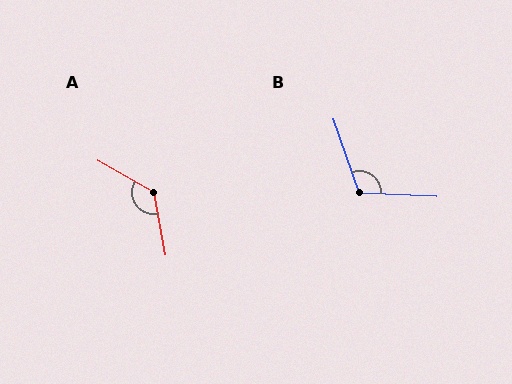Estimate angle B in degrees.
Approximately 112 degrees.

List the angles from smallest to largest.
B (112°), A (130°).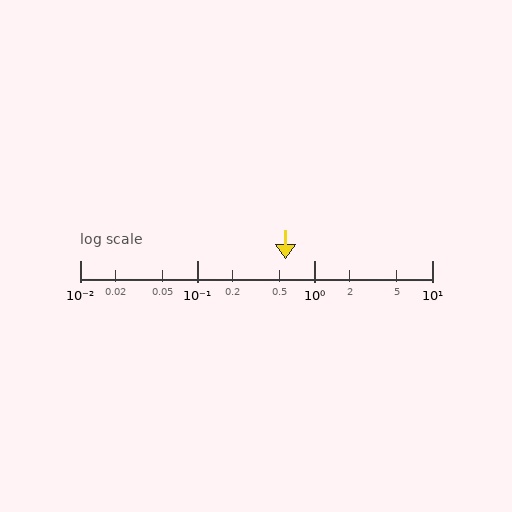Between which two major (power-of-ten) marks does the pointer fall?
The pointer is between 0.1 and 1.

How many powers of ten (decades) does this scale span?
The scale spans 3 decades, from 0.01 to 10.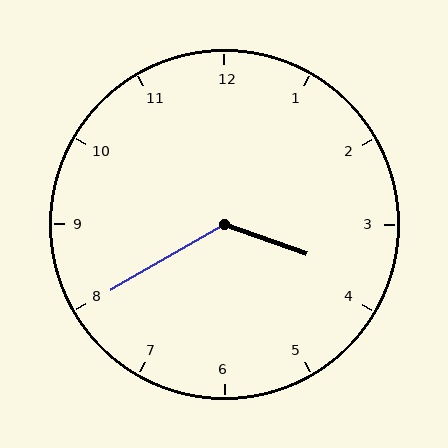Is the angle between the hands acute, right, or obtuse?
It is obtuse.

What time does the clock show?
3:40.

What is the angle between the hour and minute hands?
Approximately 130 degrees.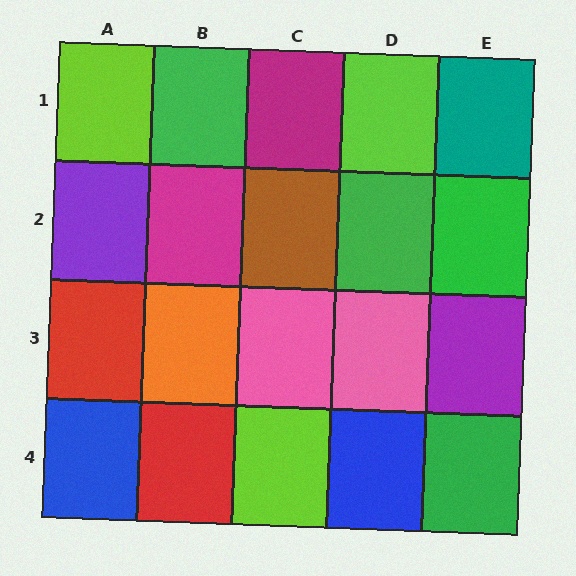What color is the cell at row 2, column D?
Green.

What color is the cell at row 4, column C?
Lime.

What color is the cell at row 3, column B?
Orange.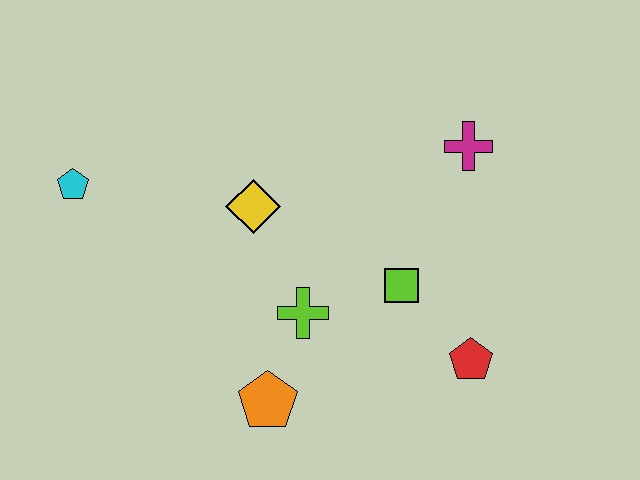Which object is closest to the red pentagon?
The lime square is closest to the red pentagon.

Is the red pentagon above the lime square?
No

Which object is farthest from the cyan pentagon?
The red pentagon is farthest from the cyan pentagon.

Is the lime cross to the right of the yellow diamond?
Yes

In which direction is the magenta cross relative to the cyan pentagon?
The magenta cross is to the right of the cyan pentagon.